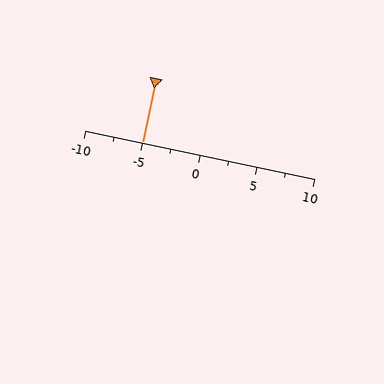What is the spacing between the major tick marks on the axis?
The major ticks are spaced 5 apart.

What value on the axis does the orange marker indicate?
The marker indicates approximately -5.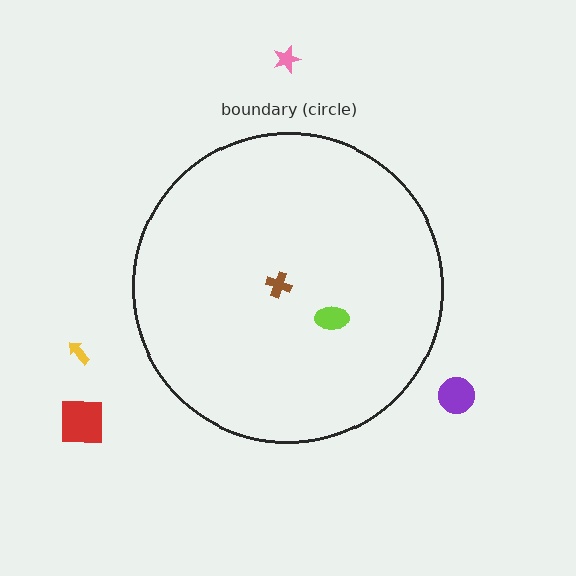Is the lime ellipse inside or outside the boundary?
Inside.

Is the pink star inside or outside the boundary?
Outside.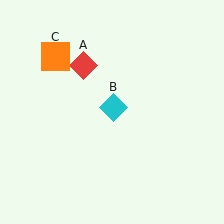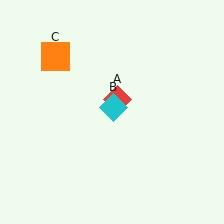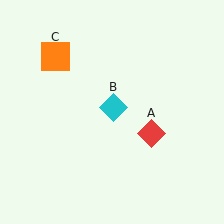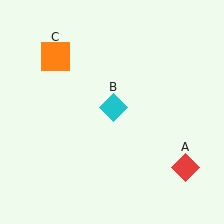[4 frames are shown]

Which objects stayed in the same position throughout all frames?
Cyan diamond (object B) and orange square (object C) remained stationary.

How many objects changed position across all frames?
1 object changed position: red diamond (object A).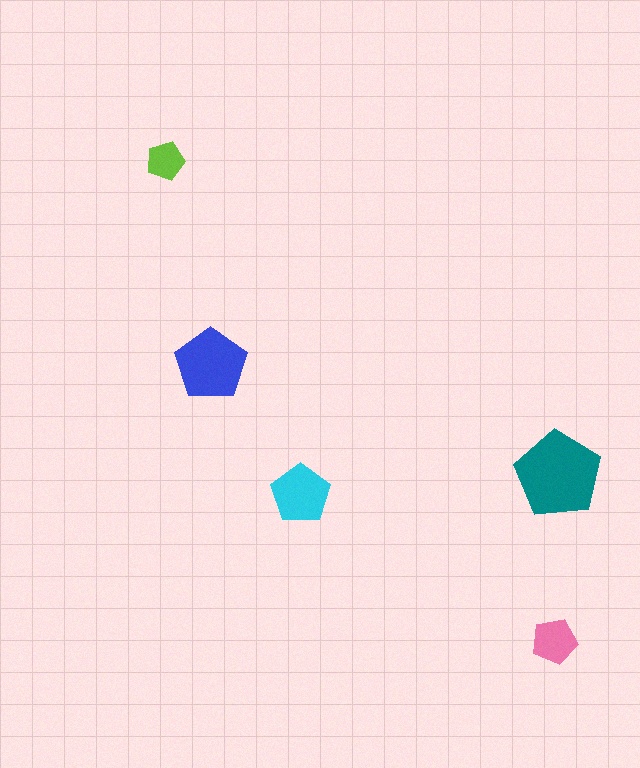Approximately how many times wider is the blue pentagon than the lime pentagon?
About 2 times wider.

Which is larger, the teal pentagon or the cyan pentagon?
The teal one.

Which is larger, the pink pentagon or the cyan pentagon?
The cyan one.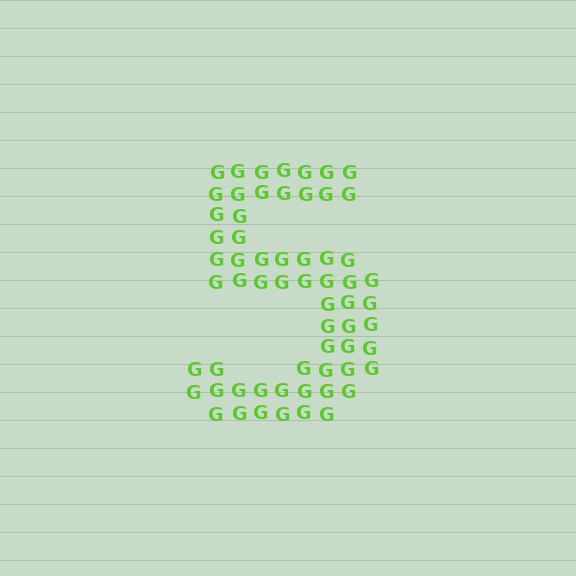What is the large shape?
The large shape is the digit 5.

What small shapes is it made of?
It is made of small letter G's.